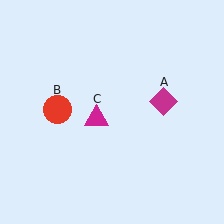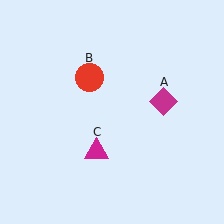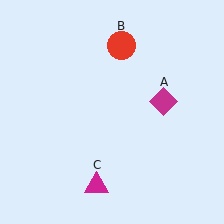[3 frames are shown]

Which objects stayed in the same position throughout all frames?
Magenta diamond (object A) remained stationary.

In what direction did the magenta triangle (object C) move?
The magenta triangle (object C) moved down.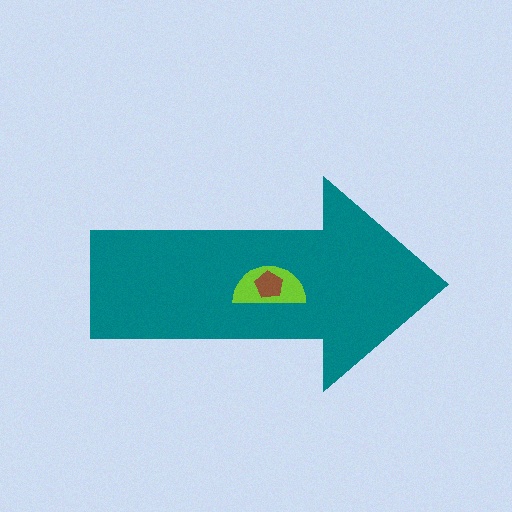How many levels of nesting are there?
3.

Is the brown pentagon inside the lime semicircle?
Yes.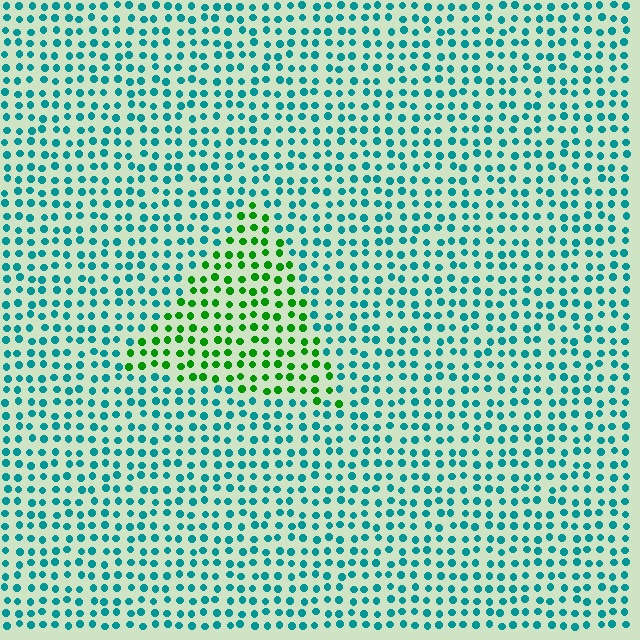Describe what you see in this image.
The image is filled with small teal elements in a uniform arrangement. A triangle-shaped region is visible where the elements are tinted to a slightly different hue, forming a subtle color boundary.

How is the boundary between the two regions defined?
The boundary is defined purely by a slight shift in hue (about 58 degrees). Spacing, size, and orientation are identical on both sides.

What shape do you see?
I see a triangle.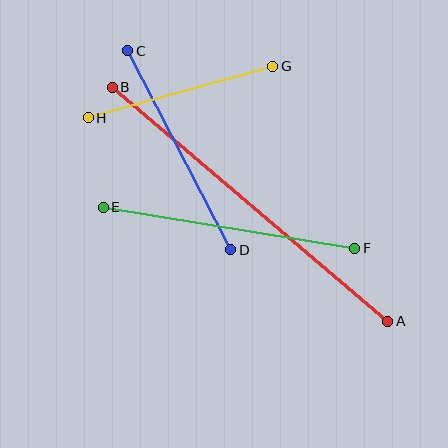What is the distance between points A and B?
The distance is approximately 361 pixels.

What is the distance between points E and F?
The distance is approximately 255 pixels.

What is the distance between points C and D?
The distance is approximately 224 pixels.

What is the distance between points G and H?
The distance is approximately 191 pixels.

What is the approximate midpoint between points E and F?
The midpoint is at approximately (229, 228) pixels.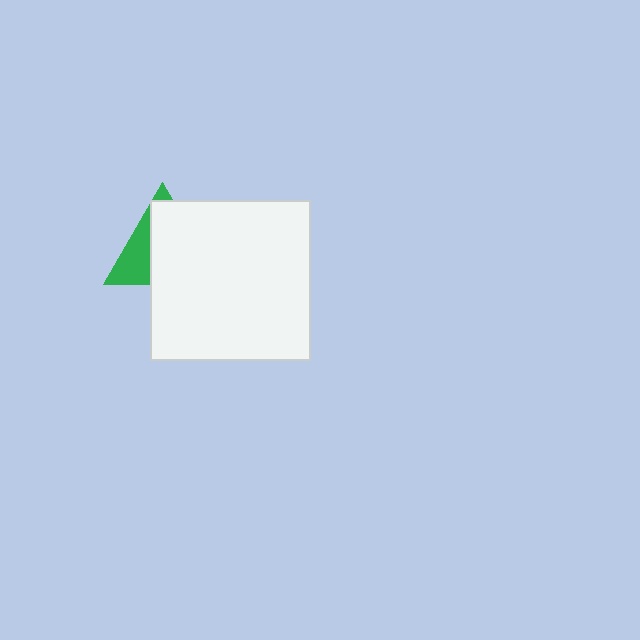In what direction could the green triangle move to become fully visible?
The green triangle could move toward the upper-left. That would shift it out from behind the white rectangle entirely.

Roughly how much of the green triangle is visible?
A small part of it is visible (roughly 34%).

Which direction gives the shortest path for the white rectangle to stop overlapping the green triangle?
Moving toward the lower-right gives the shortest separation.